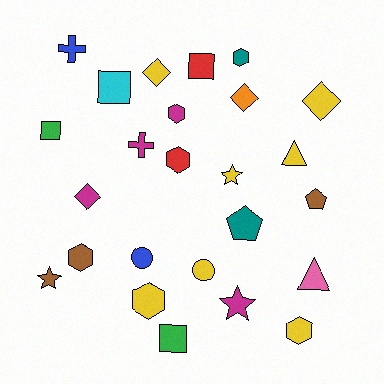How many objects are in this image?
There are 25 objects.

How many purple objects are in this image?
There are no purple objects.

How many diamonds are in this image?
There are 4 diamonds.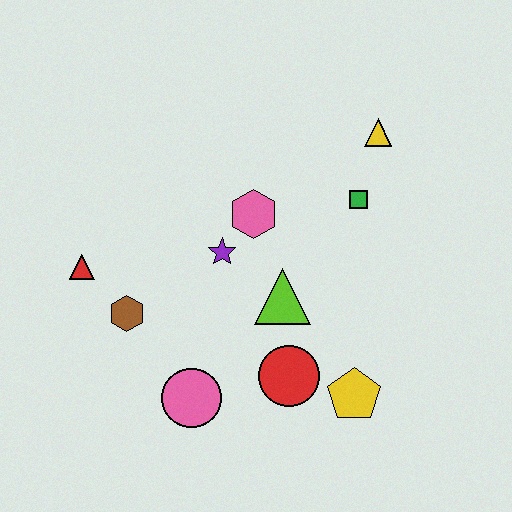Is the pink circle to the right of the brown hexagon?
Yes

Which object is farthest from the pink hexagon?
The yellow pentagon is farthest from the pink hexagon.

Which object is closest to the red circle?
The yellow pentagon is closest to the red circle.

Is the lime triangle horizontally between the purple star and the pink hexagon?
No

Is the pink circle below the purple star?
Yes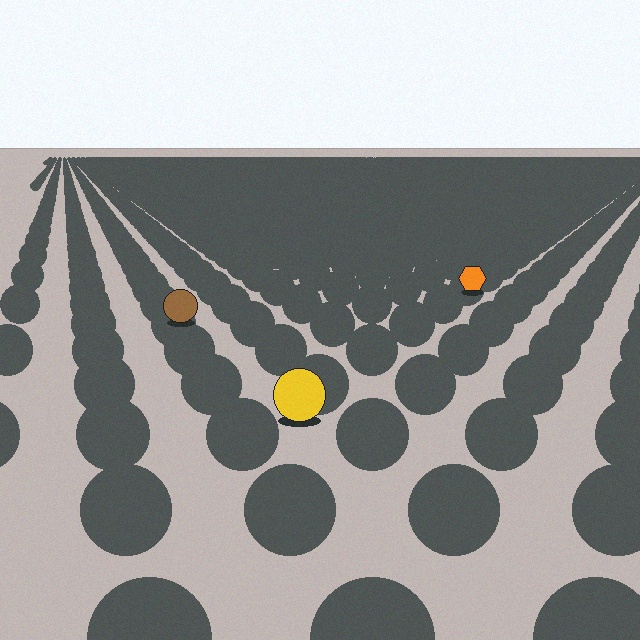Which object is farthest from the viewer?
The orange hexagon is farthest from the viewer. It appears smaller and the ground texture around it is denser.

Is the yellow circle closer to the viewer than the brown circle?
Yes. The yellow circle is closer — you can tell from the texture gradient: the ground texture is coarser near it.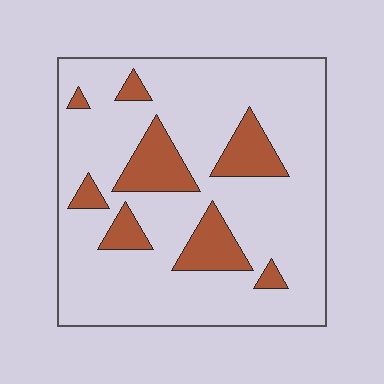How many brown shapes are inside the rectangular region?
8.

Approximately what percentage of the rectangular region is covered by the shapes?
Approximately 20%.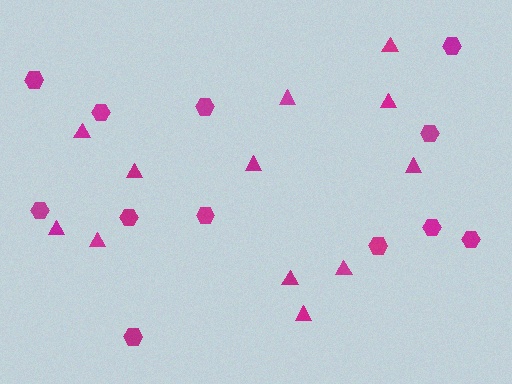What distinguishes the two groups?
There are 2 groups: one group of triangles (12) and one group of hexagons (12).